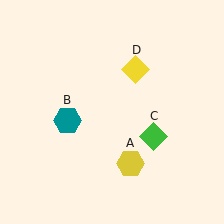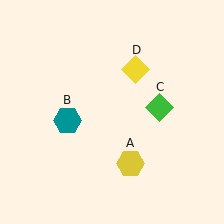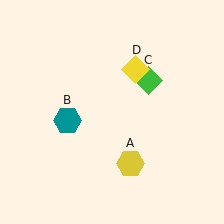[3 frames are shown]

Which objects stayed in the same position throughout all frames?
Yellow hexagon (object A) and teal hexagon (object B) and yellow diamond (object D) remained stationary.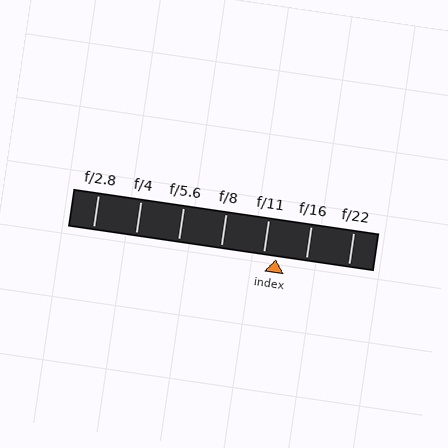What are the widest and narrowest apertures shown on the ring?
The widest aperture shown is f/2.8 and the narrowest is f/22.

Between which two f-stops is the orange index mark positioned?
The index mark is between f/11 and f/16.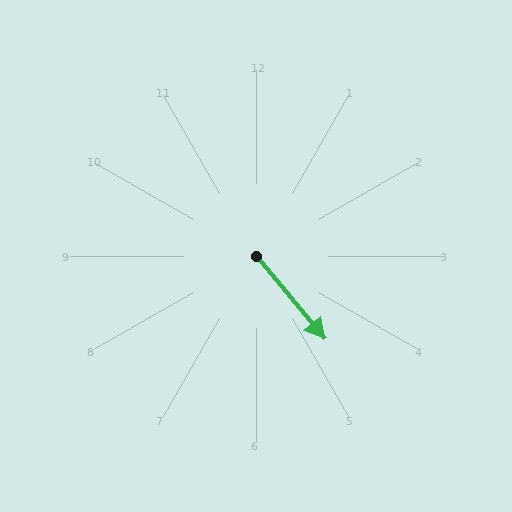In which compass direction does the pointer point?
Southeast.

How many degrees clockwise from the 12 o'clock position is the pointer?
Approximately 141 degrees.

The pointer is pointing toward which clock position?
Roughly 5 o'clock.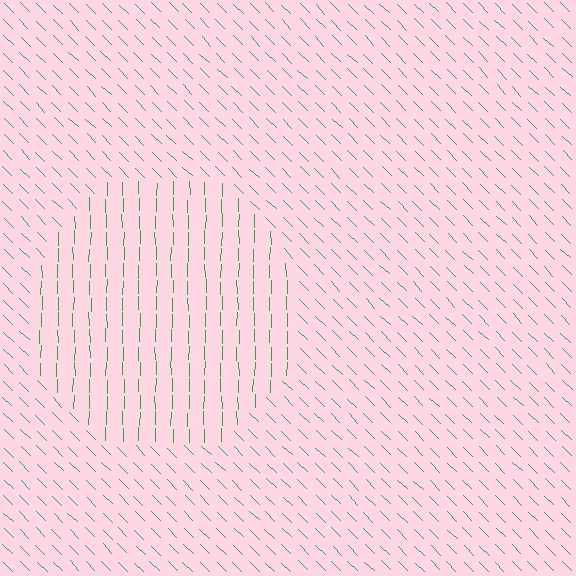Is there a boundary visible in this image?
Yes, there is a texture boundary formed by a change in line orientation.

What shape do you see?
I see a circle.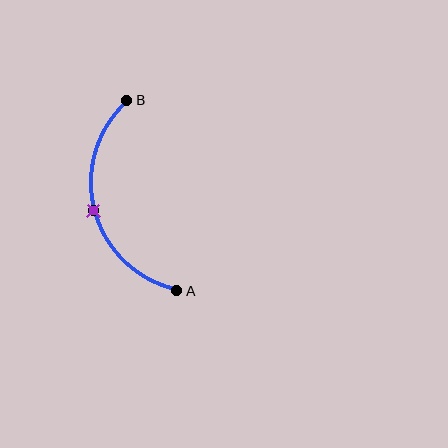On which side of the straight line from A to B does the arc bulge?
The arc bulges to the left of the straight line connecting A and B.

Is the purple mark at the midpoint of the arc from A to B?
Yes. The purple mark lies on the arc at equal arc-length from both A and B — it is the arc midpoint.